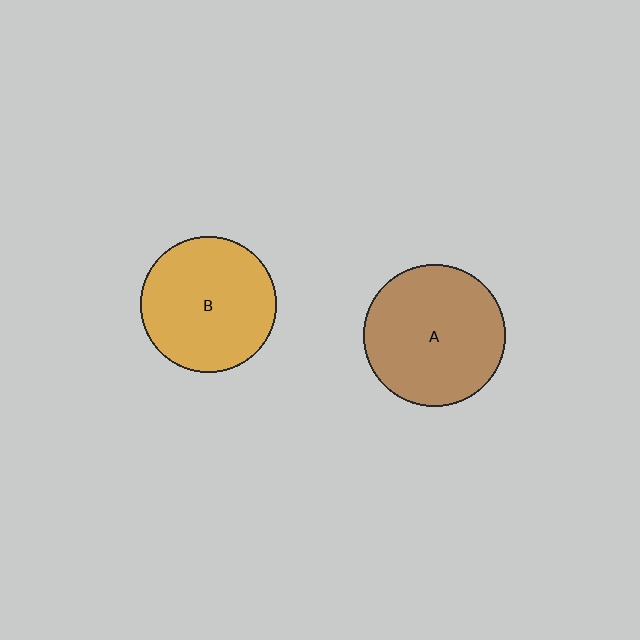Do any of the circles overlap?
No, none of the circles overlap.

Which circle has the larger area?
Circle A (brown).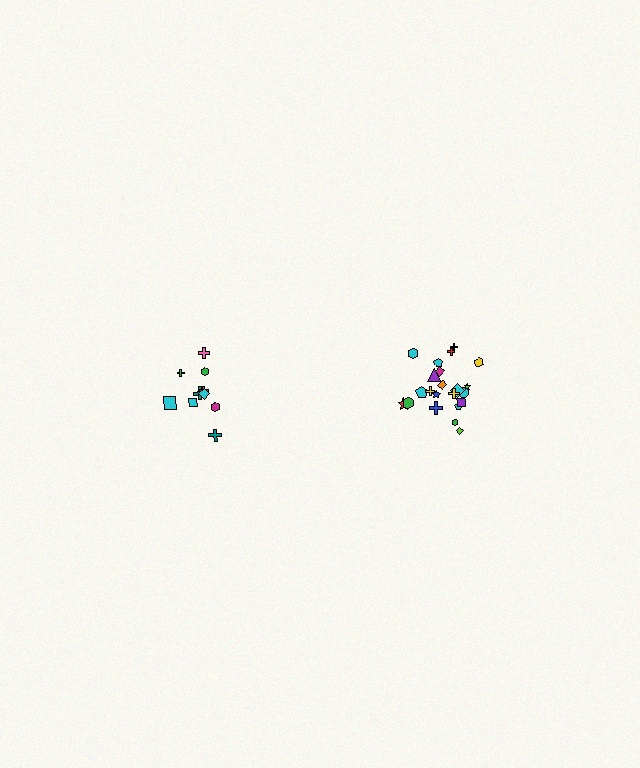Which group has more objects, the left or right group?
The right group.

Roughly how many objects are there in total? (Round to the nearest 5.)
Roughly 30 objects in total.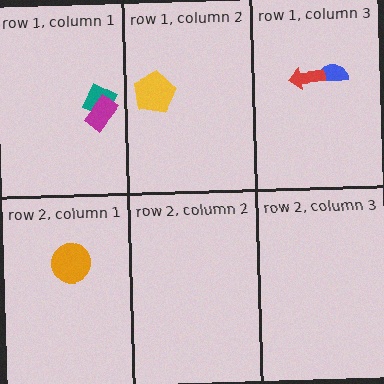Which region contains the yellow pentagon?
The row 1, column 2 region.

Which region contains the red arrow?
The row 1, column 3 region.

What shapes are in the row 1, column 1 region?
The teal square, the magenta rectangle.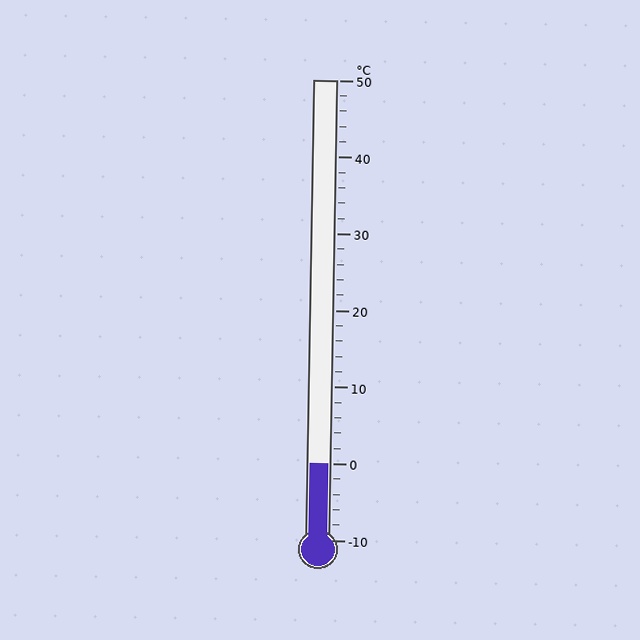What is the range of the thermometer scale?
The thermometer scale ranges from -10°C to 50°C.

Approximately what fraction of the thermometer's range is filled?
The thermometer is filled to approximately 15% of its range.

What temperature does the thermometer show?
The thermometer shows approximately 0°C.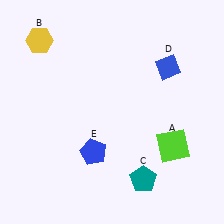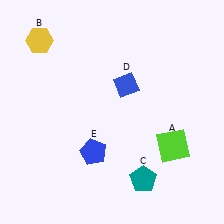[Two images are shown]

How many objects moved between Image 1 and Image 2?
1 object moved between the two images.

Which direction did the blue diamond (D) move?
The blue diamond (D) moved left.